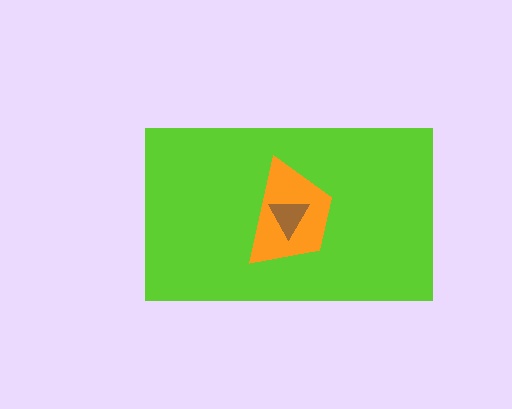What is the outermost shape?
The lime rectangle.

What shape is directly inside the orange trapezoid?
The brown triangle.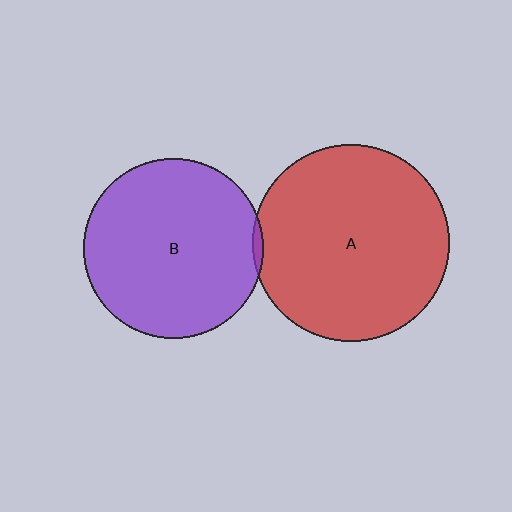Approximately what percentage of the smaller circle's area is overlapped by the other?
Approximately 5%.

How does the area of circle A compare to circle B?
Approximately 1.2 times.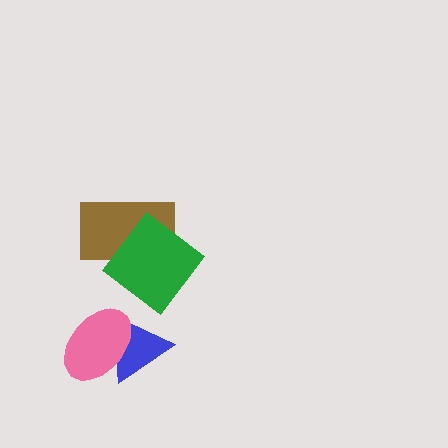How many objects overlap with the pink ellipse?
1 object overlaps with the pink ellipse.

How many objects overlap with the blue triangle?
1 object overlaps with the blue triangle.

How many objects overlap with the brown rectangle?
1 object overlaps with the brown rectangle.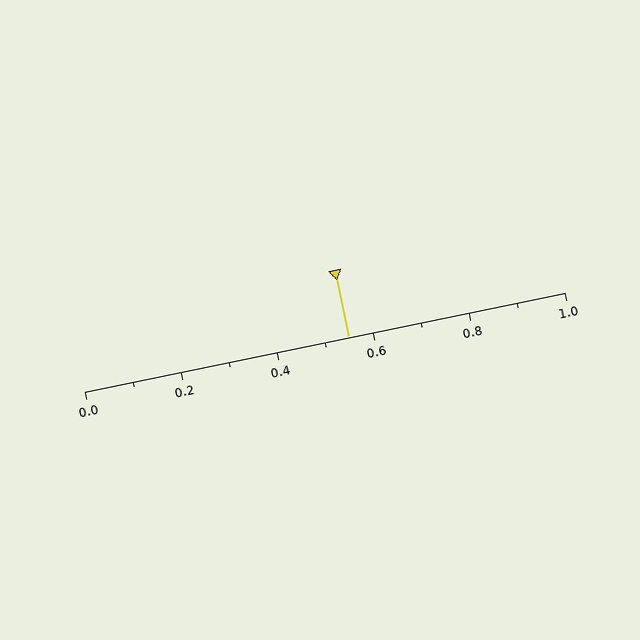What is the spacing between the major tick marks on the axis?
The major ticks are spaced 0.2 apart.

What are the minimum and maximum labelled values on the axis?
The axis runs from 0.0 to 1.0.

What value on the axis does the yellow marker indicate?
The marker indicates approximately 0.55.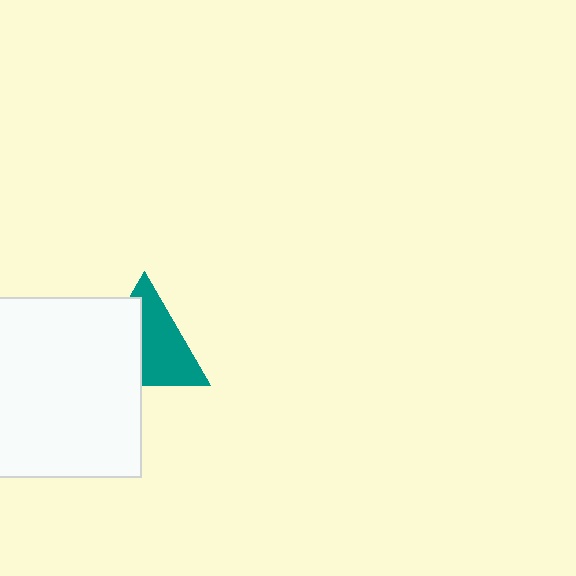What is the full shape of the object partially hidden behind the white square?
The partially hidden object is a teal triangle.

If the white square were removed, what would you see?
You would see the complete teal triangle.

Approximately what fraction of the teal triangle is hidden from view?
Roughly 44% of the teal triangle is hidden behind the white square.